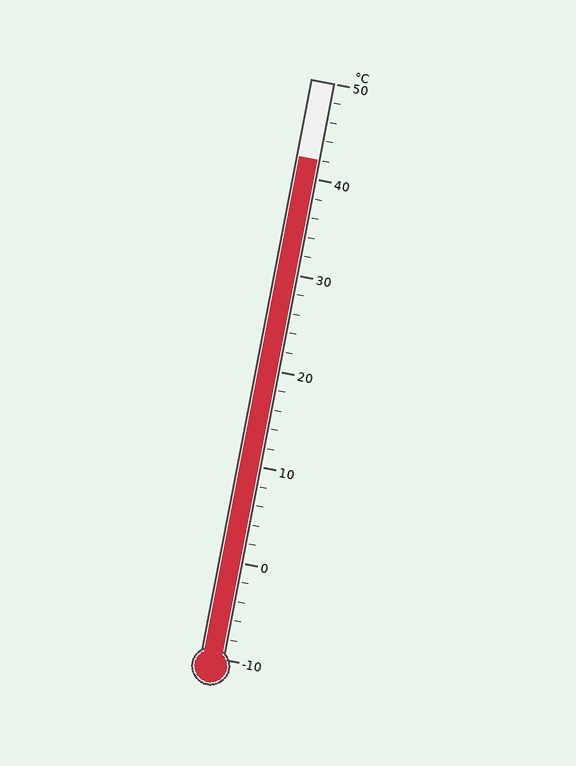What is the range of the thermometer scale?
The thermometer scale ranges from -10°C to 50°C.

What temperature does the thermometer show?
The thermometer shows approximately 42°C.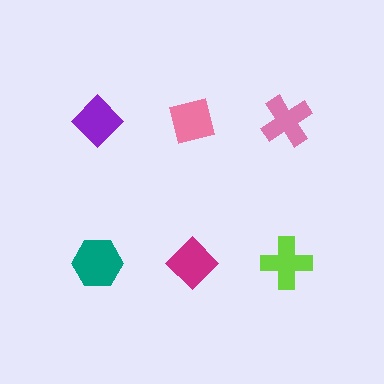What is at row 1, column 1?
A purple diamond.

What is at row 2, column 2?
A magenta diamond.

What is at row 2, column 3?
A lime cross.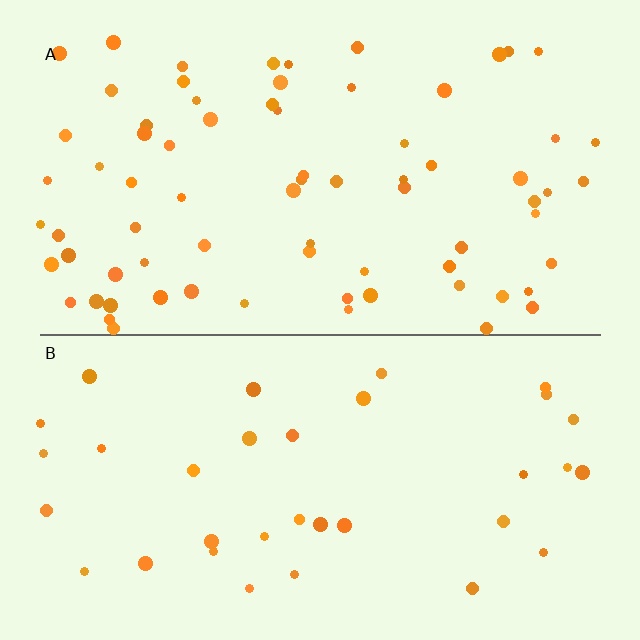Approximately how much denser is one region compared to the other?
Approximately 2.1× — region A over region B.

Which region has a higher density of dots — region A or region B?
A (the top).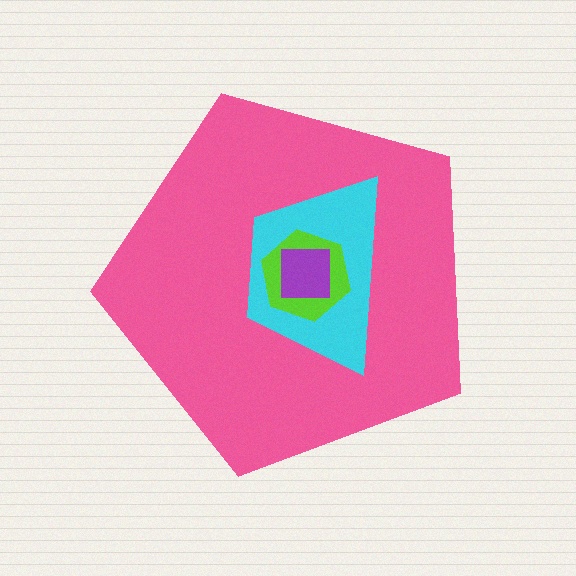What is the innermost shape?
The purple square.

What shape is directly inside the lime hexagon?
The purple square.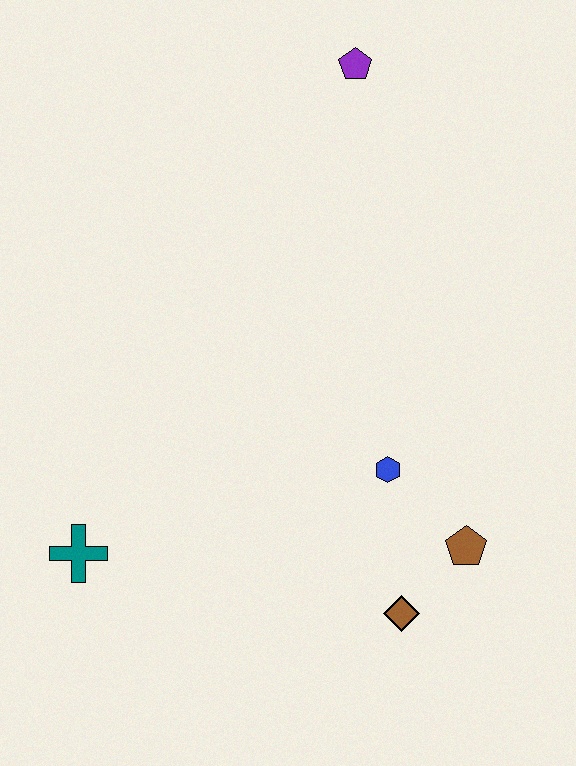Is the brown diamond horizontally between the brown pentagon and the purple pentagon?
Yes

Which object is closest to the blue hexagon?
The brown pentagon is closest to the blue hexagon.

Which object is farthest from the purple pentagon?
The teal cross is farthest from the purple pentagon.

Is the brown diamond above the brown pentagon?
No